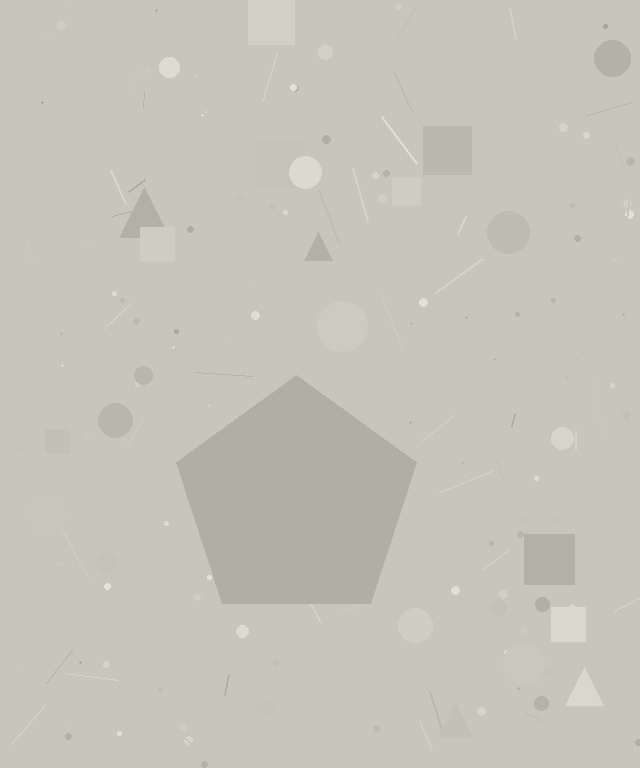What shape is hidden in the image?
A pentagon is hidden in the image.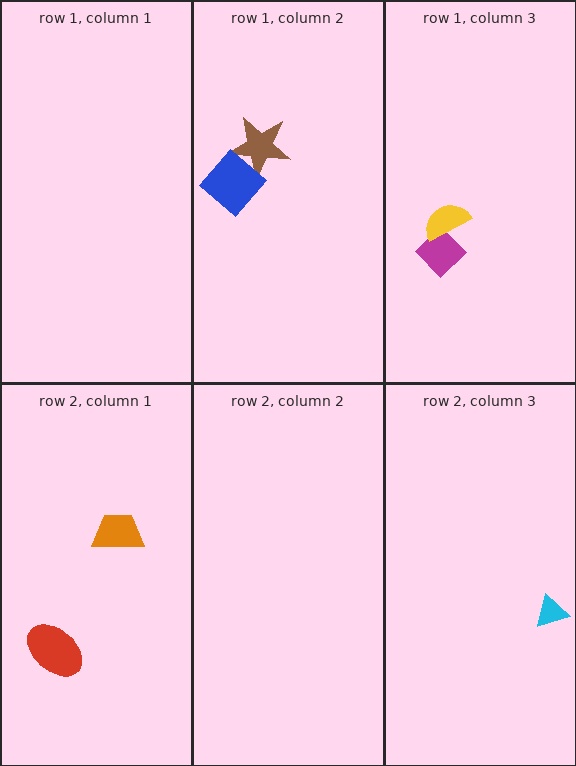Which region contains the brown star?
The row 1, column 2 region.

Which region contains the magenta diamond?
The row 1, column 3 region.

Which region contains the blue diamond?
The row 1, column 2 region.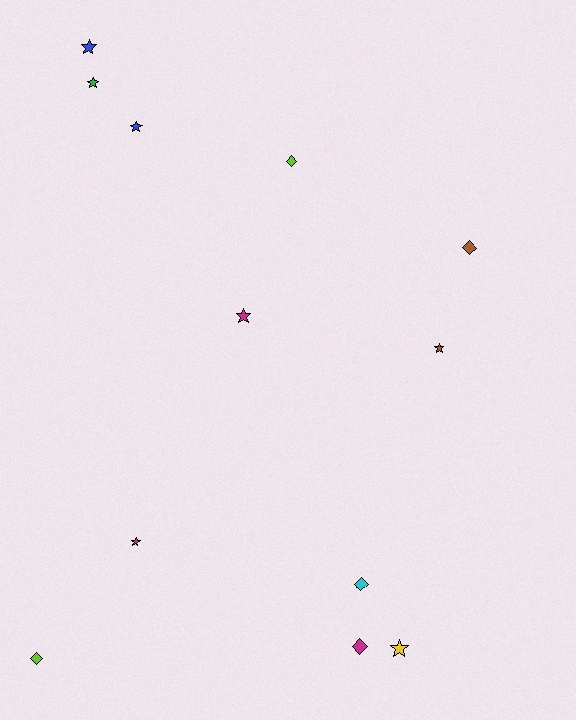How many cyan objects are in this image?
There is 1 cyan object.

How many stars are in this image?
There are 7 stars.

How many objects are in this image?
There are 12 objects.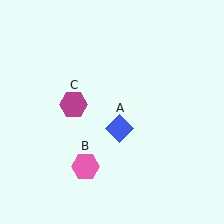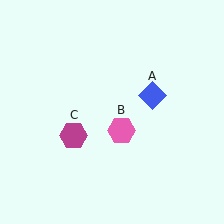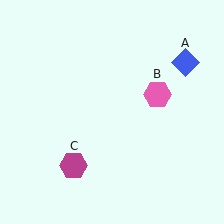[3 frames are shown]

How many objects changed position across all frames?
3 objects changed position: blue diamond (object A), pink hexagon (object B), magenta hexagon (object C).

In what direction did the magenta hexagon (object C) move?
The magenta hexagon (object C) moved down.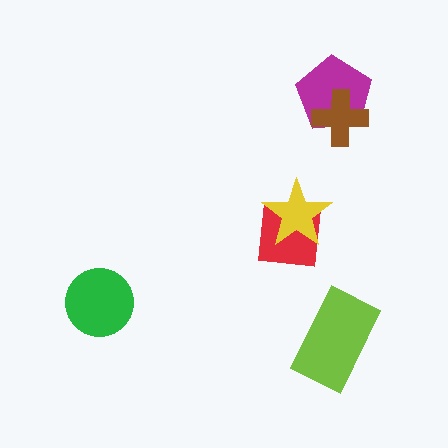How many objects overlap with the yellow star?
1 object overlaps with the yellow star.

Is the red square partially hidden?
Yes, it is partially covered by another shape.